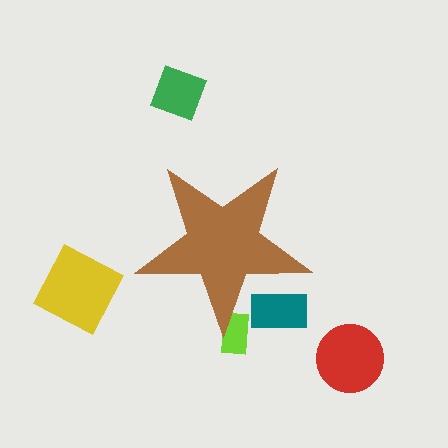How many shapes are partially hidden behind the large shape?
2 shapes are partially hidden.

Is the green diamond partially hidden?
No, the green diamond is fully visible.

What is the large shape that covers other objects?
A brown star.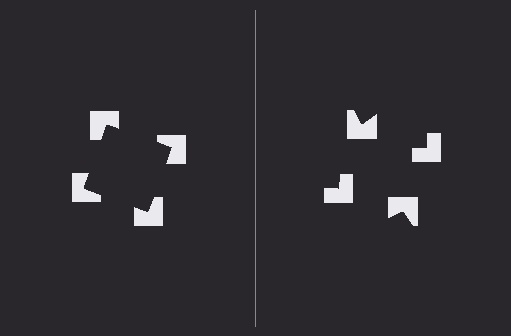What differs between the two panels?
The notched squares are positioned identically on both sides; only the wedge orientations differ. On the left they align to a square; on the right they are misaligned.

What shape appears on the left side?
An illusory square.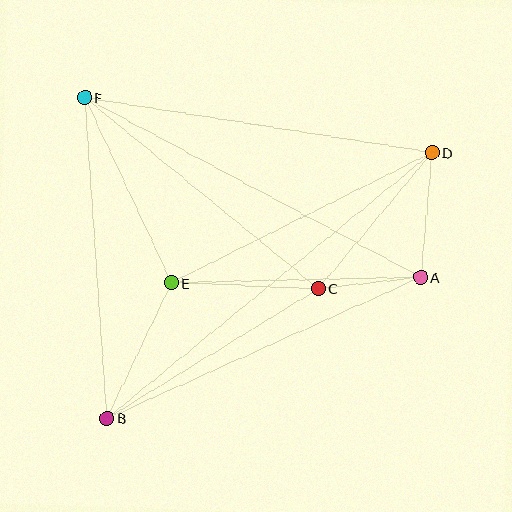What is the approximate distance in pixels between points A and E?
The distance between A and E is approximately 250 pixels.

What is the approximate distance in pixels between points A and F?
The distance between A and F is approximately 381 pixels.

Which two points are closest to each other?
Points A and C are closest to each other.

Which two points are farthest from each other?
Points B and D are farthest from each other.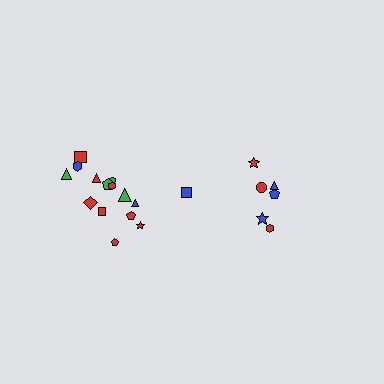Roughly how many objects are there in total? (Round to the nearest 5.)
Roughly 20 objects in total.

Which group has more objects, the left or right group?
The left group.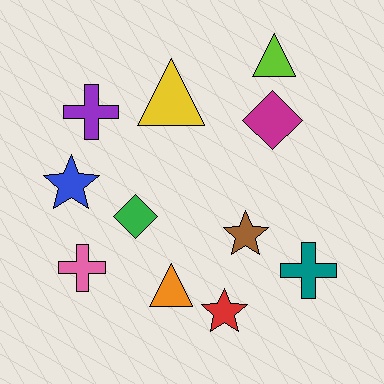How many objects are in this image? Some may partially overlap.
There are 11 objects.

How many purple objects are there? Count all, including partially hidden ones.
There is 1 purple object.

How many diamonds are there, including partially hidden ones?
There are 2 diamonds.